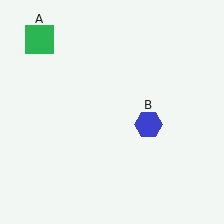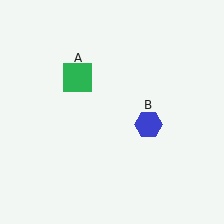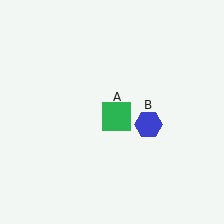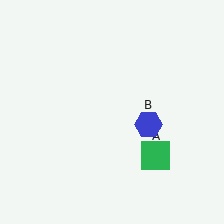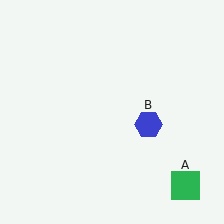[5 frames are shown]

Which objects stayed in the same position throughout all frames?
Blue hexagon (object B) remained stationary.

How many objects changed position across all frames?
1 object changed position: green square (object A).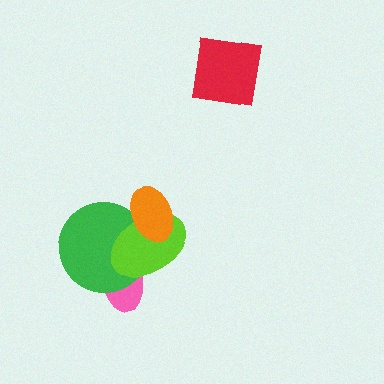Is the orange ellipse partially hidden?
No, no other shape covers it.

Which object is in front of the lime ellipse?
The orange ellipse is in front of the lime ellipse.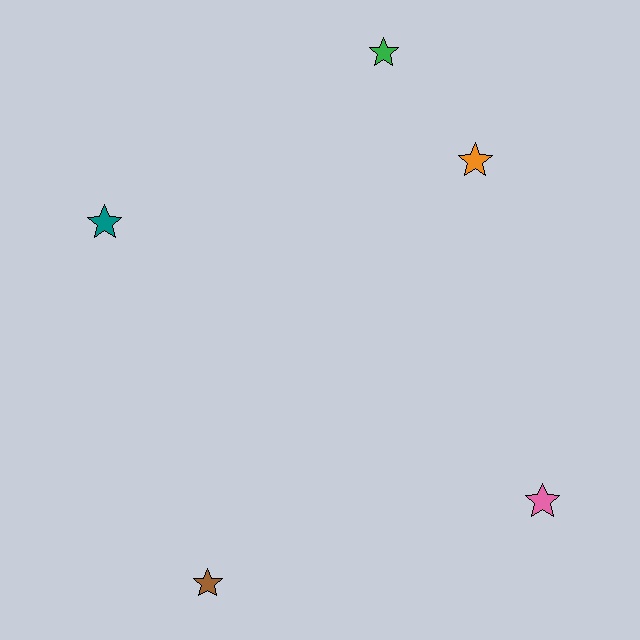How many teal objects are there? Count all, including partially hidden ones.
There is 1 teal object.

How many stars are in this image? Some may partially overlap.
There are 5 stars.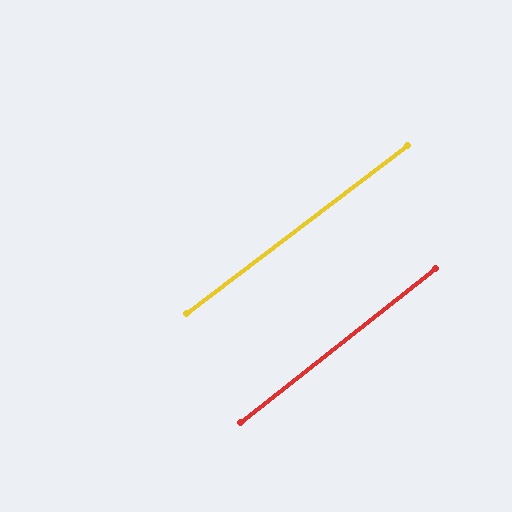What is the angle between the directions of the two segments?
Approximately 1 degree.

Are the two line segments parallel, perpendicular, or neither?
Parallel — their directions differ by only 0.9°.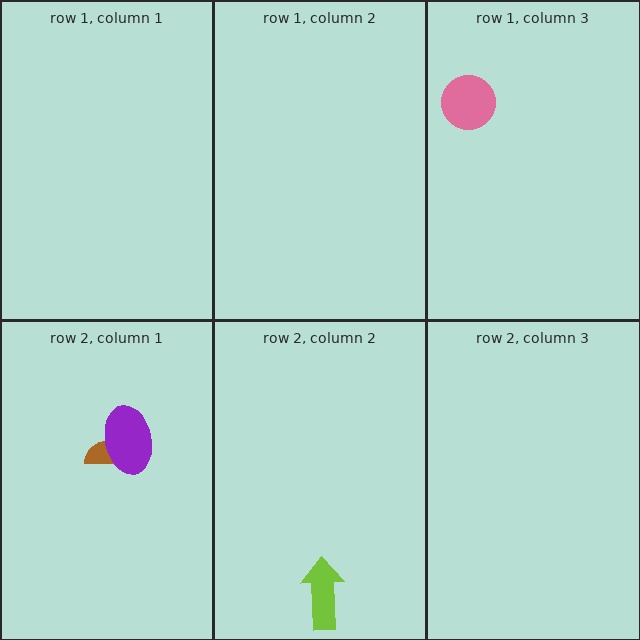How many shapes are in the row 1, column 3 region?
1.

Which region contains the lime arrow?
The row 2, column 2 region.